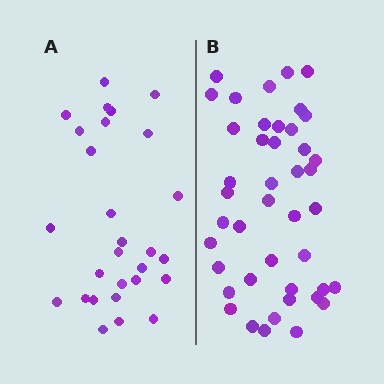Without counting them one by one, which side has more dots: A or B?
Region B (the right region) has more dots.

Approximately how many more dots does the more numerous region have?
Region B has approximately 15 more dots than region A.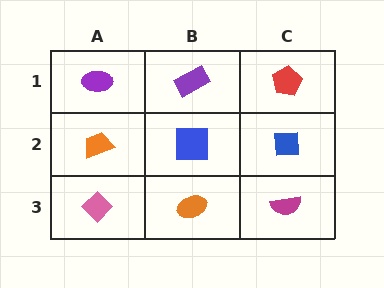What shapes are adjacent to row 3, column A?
An orange trapezoid (row 2, column A), an orange ellipse (row 3, column B).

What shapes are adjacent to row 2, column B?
A purple rectangle (row 1, column B), an orange ellipse (row 3, column B), an orange trapezoid (row 2, column A), a blue square (row 2, column C).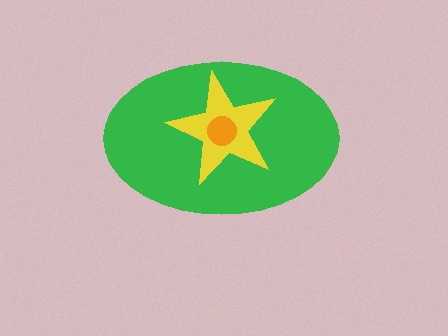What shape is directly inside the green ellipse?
The yellow star.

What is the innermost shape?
The orange circle.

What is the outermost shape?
The green ellipse.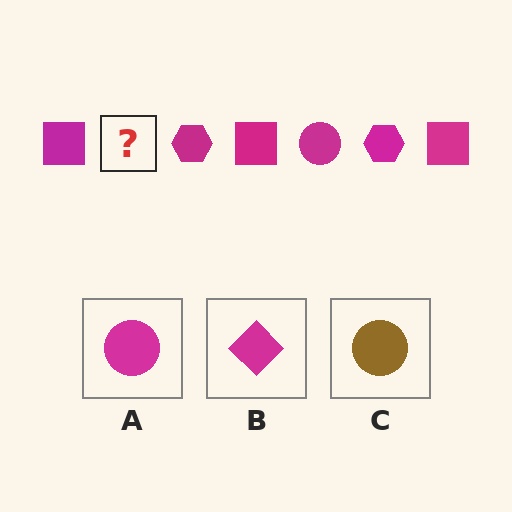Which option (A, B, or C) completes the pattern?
A.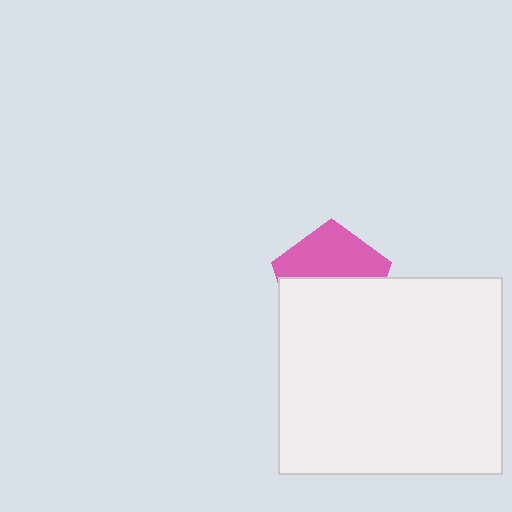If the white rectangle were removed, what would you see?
You would see the complete pink pentagon.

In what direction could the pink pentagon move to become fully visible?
The pink pentagon could move up. That would shift it out from behind the white rectangle entirely.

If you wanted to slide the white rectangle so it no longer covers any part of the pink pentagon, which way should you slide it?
Slide it down — that is the most direct way to separate the two shapes.